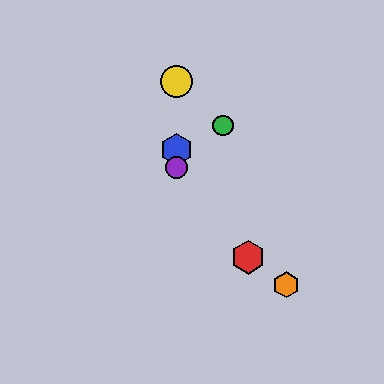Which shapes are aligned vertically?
The blue hexagon, the yellow circle, the purple circle are aligned vertically.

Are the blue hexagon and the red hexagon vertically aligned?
No, the blue hexagon is at x≈177 and the red hexagon is at x≈248.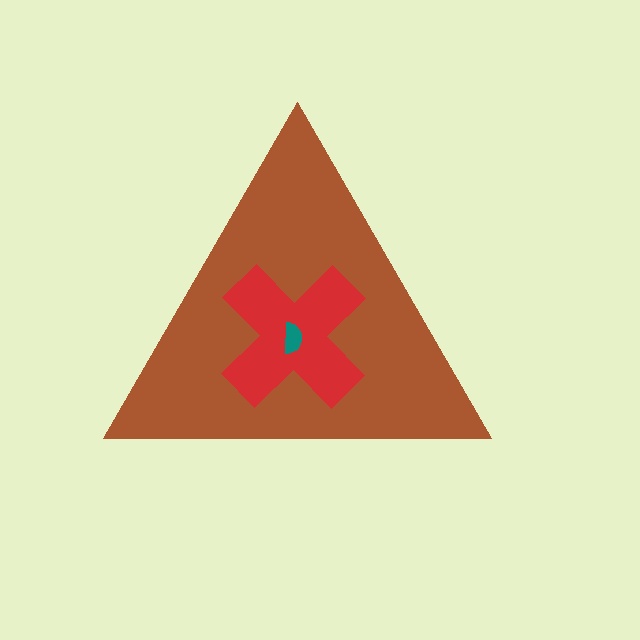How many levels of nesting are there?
3.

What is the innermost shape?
The teal semicircle.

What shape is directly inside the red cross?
The teal semicircle.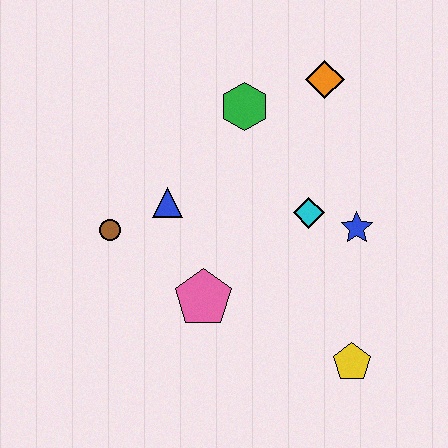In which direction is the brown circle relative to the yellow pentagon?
The brown circle is to the left of the yellow pentagon.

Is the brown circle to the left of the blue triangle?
Yes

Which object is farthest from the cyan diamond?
The brown circle is farthest from the cyan diamond.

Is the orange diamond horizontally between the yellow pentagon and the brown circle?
Yes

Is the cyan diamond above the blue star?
Yes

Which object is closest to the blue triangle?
The brown circle is closest to the blue triangle.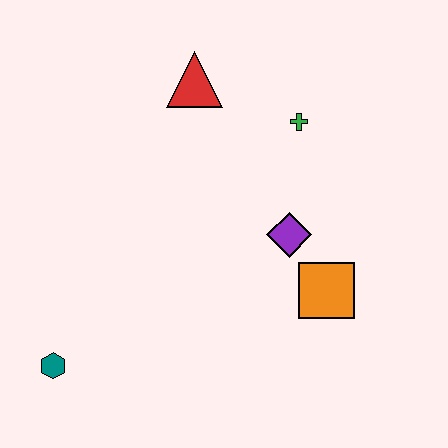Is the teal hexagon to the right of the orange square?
No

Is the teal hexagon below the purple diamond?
Yes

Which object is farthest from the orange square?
The teal hexagon is farthest from the orange square.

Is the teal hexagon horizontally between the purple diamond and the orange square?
No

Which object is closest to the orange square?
The purple diamond is closest to the orange square.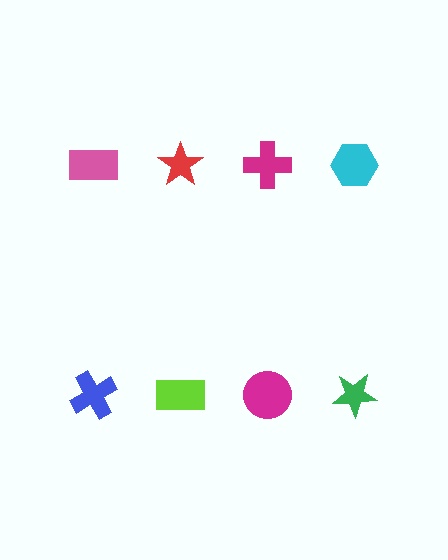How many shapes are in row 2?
4 shapes.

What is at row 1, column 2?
A red star.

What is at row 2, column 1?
A blue cross.